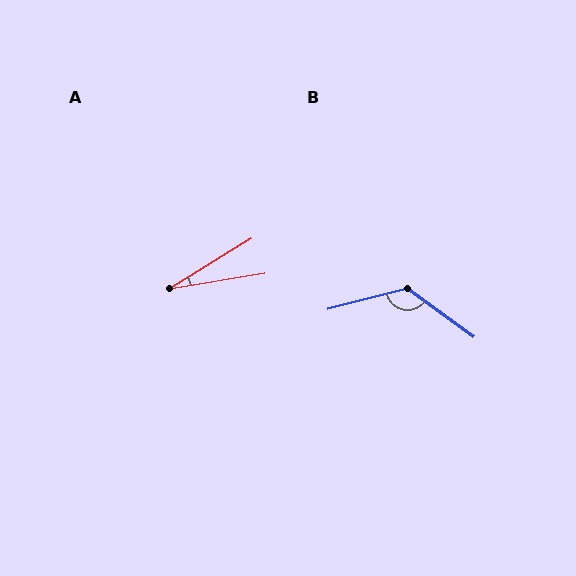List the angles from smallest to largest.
A (22°), B (129°).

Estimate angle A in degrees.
Approximately 22 degrees.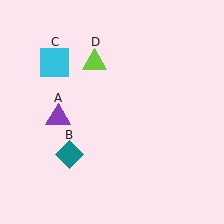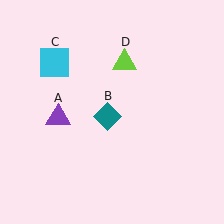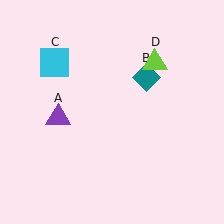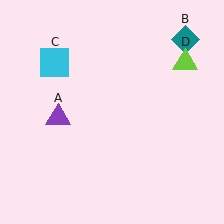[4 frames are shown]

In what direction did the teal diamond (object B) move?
The teal diamond (object B) moved up and to the right.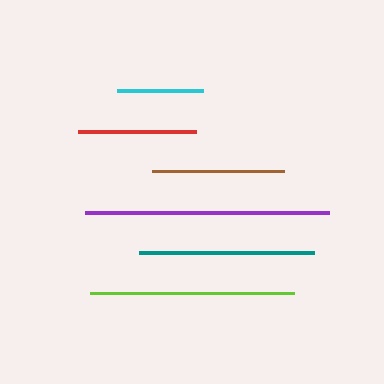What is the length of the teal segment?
The teal segment is approximately 175 pixels long.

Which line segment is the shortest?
The cyan line is the shortest at approximately 86 pixels.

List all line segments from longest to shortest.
From longest to shortest: purple, lime, teal, brown, red, cyan.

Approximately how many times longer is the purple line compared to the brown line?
The purple line is approximately 1.9 times the length of the brown line.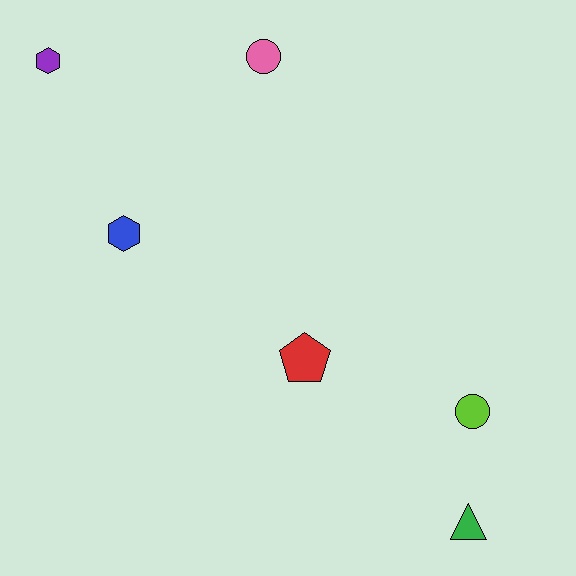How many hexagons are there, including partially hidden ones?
There are 2 hexagons.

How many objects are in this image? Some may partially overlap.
There are 6 objects.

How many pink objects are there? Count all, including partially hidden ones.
There is 1 pink object.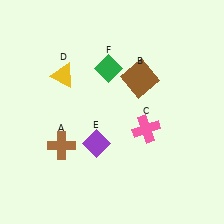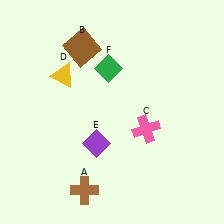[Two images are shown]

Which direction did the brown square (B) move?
The brown square (B) moved left.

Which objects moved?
The objects that moved are: the brown cross (A), the brown square (B).